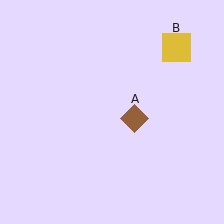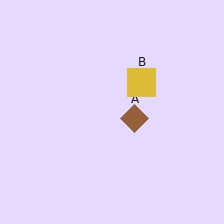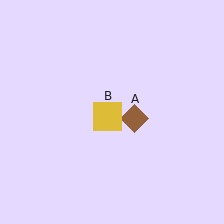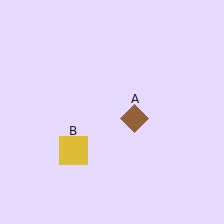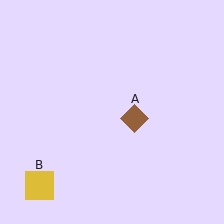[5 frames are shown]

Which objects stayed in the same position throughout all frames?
Brown diamond (object A) remained stationary.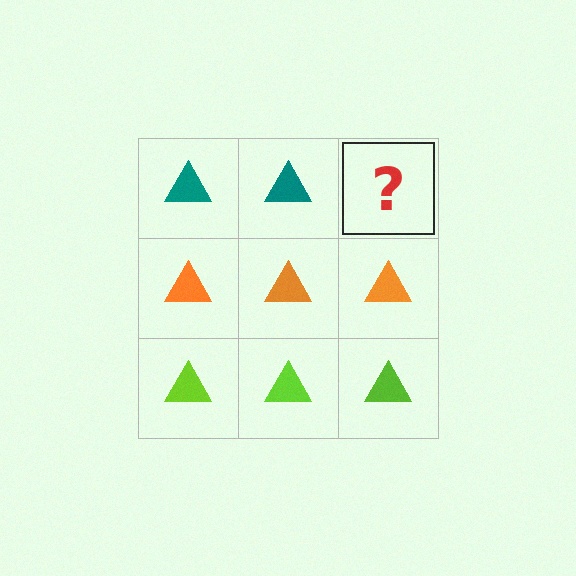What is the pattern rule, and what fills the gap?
The rule is that each row has a consistent color. The gap should be filled with a teal triangle.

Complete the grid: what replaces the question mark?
The question mark should be replaced with a teal triangle.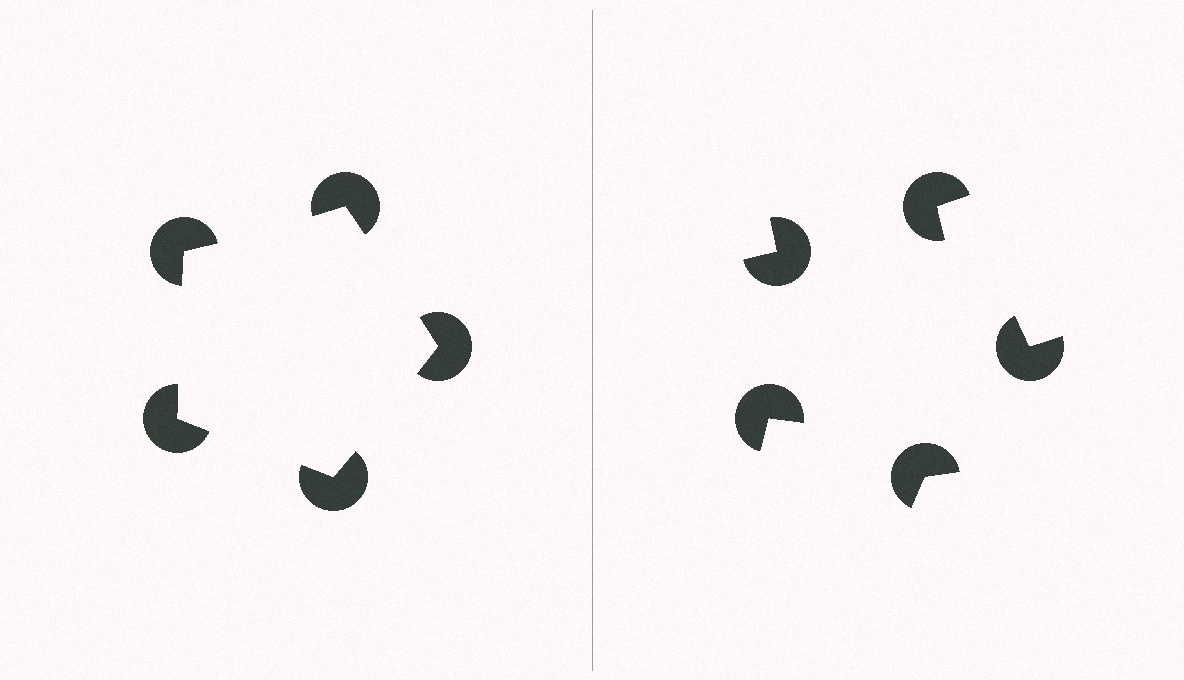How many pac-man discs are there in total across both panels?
10 — 5 on each side.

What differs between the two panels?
The pac-man discs are positioned identically on both sides; only the wedge orientations differ. On the left they align to a pentagon; on the right they are misaligned.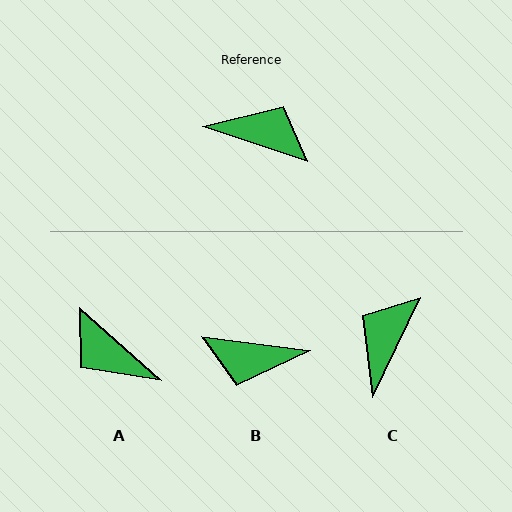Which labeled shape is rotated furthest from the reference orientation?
B, about 169 degrees away.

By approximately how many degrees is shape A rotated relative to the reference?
Approximately 157 degrees counter-clockwise.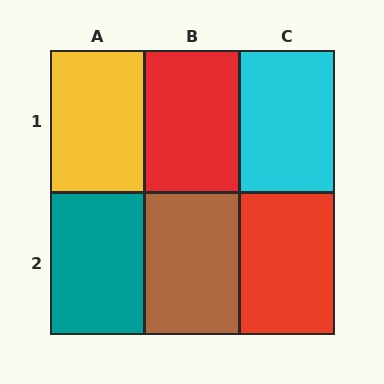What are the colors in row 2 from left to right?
Teal, brown, red.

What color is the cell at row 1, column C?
Cyan.